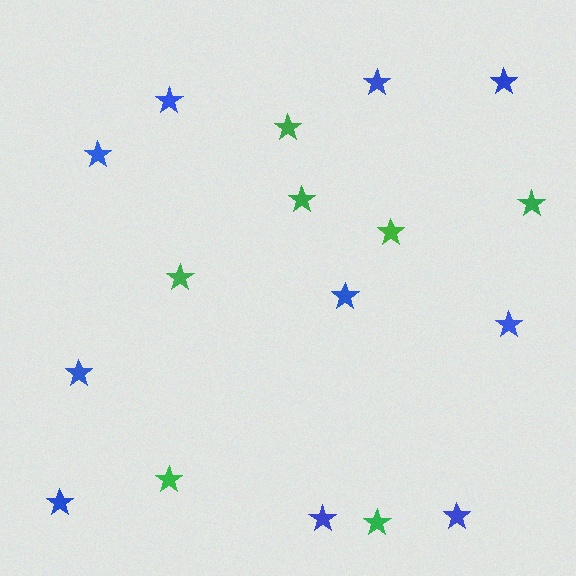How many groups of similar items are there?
There are 2 groups: one group of green stars (7) and one group of blue stars (10).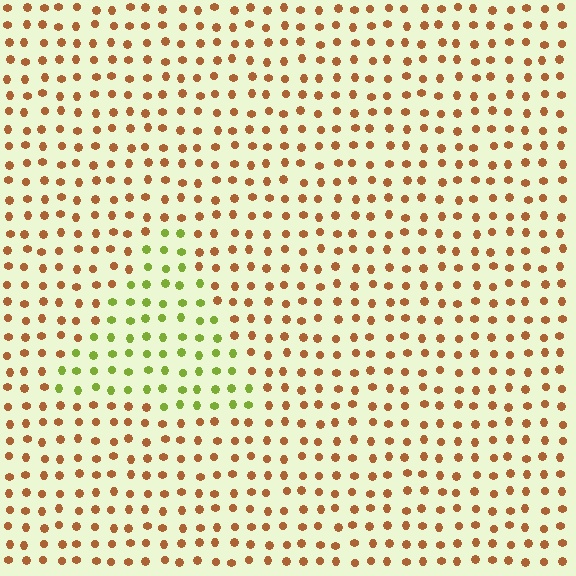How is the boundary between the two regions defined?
The boundary is defined purely by a slight shift in hue (about 62 degrees). Spacing, size, and orientation are identical on both sides.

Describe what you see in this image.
The image is filled with small brown elements in a uniform arrangement. A triangle-shaped region is visible where the elements are tinted to a slightly different hue, forming a subtle color boundary.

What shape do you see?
I see a triangle.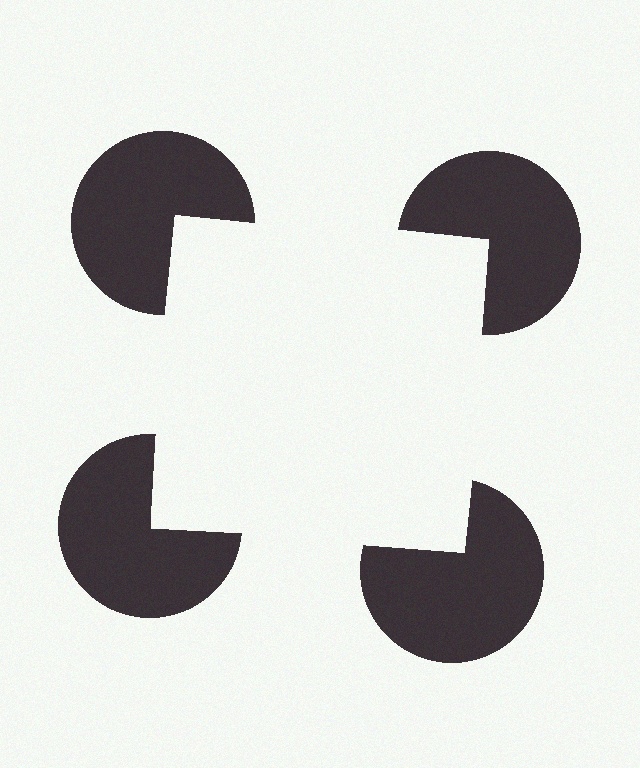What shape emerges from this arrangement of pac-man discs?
An illusory square — its edges are inferred from the aligned wedge cuts in the pac-man discs, not physically drawn.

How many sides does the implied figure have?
4 sides.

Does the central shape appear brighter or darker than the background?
It typically appears slightly brighter than the background, even though no actual brightness change is drawn.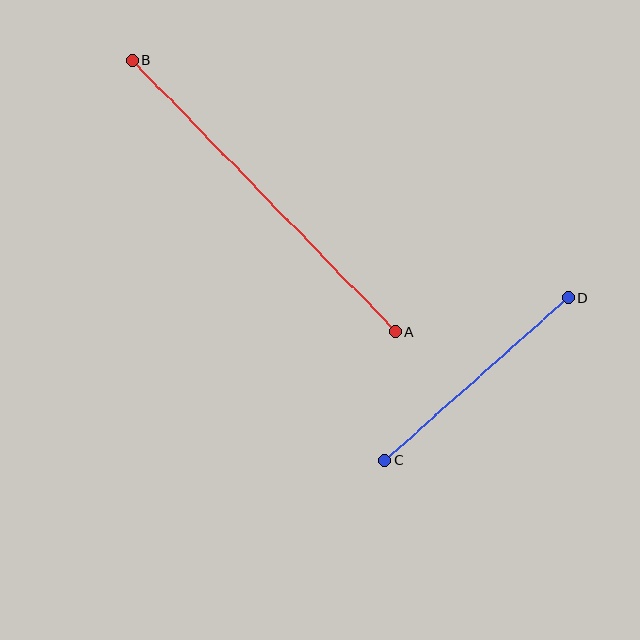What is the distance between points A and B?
The distance is approximately 378 pixels.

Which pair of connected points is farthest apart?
Points A and B are farthest apart.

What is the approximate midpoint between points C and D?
The midpoint is at approximately (476, 379) pixels.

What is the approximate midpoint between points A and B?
The midpoint is at approximately (264, 196) pixels.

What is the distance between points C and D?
The distance is approximately 244 pixels.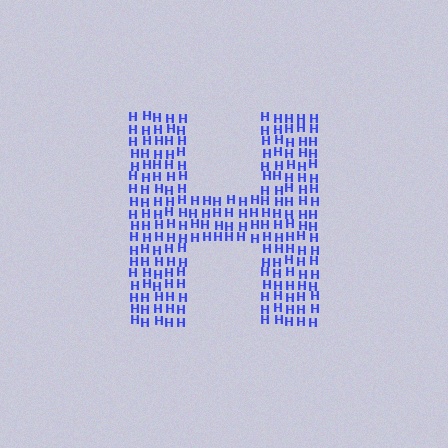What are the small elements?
The small elements are letter H's.